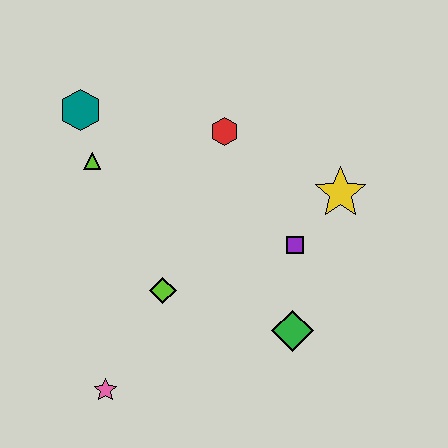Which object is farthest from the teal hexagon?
The green diamond is farthest from the teal hexagon.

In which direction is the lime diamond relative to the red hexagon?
The lime diamond is below the red hexagon.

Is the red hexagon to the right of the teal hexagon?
Yes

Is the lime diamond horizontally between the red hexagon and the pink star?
Yes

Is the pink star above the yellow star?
No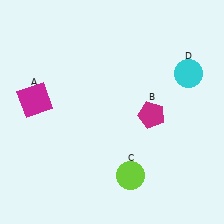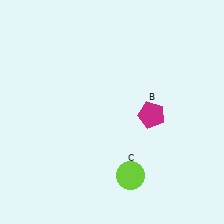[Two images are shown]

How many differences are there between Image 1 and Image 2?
There are 2 differences between the two images.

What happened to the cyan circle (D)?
The cyan circle (D) was removed in Image 2. It was in the top-right area of Image 1.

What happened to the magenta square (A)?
The magenta square (A) was removed in Image 2. It was in the top-left area of Image 1.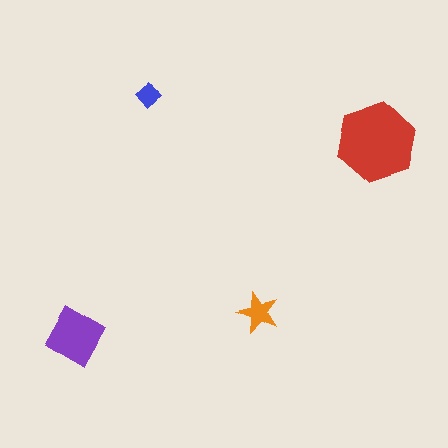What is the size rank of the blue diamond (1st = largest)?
4th.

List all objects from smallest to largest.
The blue diamond, the orange star, the purple diamond, the red hexagon.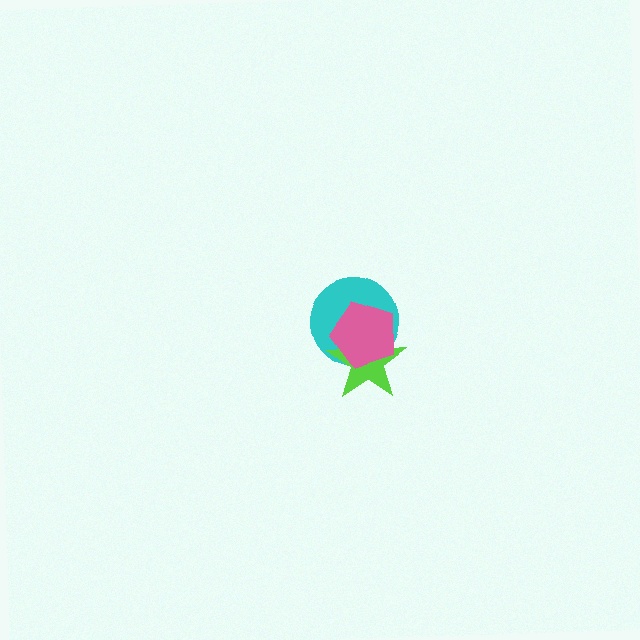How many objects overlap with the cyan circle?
2 objects overlap with the cyan circle.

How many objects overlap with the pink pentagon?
2 objects overlap with the pink pentagon.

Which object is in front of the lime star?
The pink pentagon is in front of the lime star.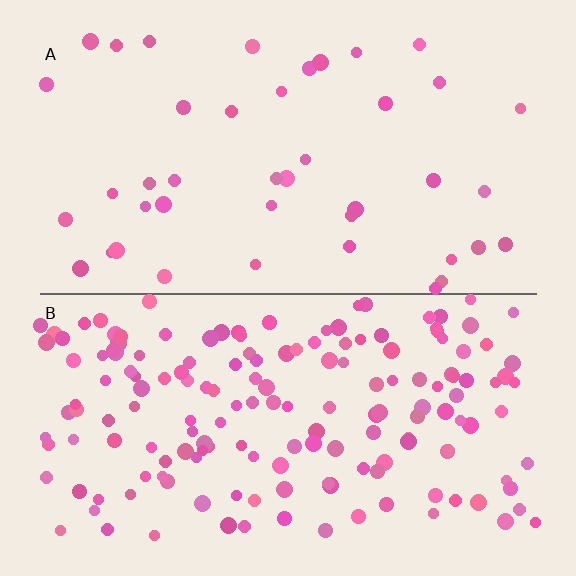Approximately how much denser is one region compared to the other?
Approximately 4.0× — region B over region A.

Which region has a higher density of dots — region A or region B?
B (the bottom).